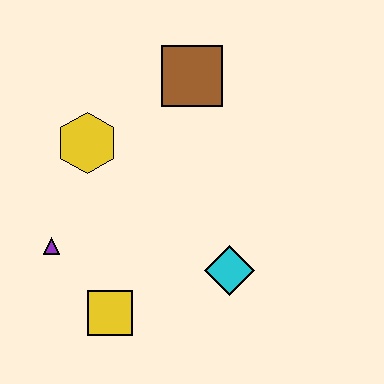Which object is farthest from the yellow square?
The brown square is farthest from the yellow square.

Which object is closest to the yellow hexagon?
The purple triangle is closest to the yellow hexagon.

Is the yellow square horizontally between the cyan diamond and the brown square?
No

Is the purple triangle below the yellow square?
No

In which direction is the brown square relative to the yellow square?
The brown square is above the yellow square.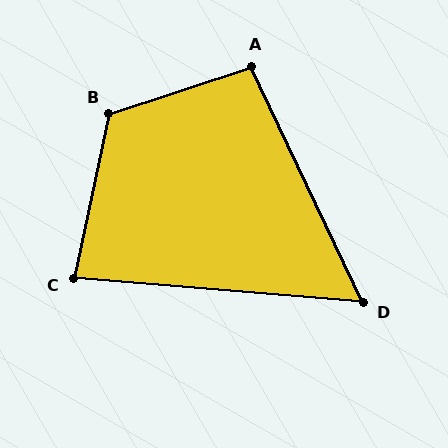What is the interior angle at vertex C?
Approximately 83 degrees (acute).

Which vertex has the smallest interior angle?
D, at approximately 60 degrees.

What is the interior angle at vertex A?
Approximately 97 degrees (obtuse).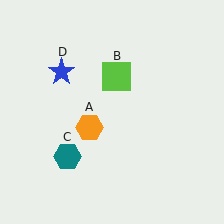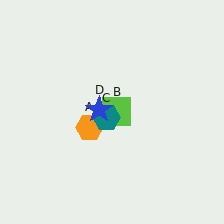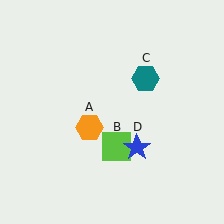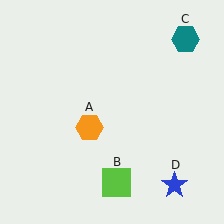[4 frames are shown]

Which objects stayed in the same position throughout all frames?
Orange hexagon (object A) remained stationary.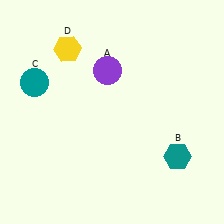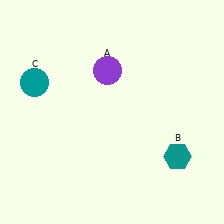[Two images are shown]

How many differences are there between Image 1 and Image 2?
There is 1 difference between the two images.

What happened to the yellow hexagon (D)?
The yellow hexagon (D) was removed in Image 2. It was in the top-left area of Image 1.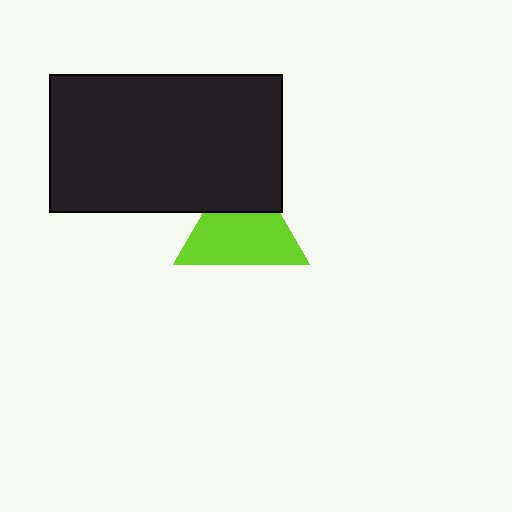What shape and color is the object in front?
The object in front is a black rectangle.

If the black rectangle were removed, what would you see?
You would see the complete lime triangle.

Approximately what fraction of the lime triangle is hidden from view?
Roughly 32% of the lime triangle is hidden behind the black rectangle.